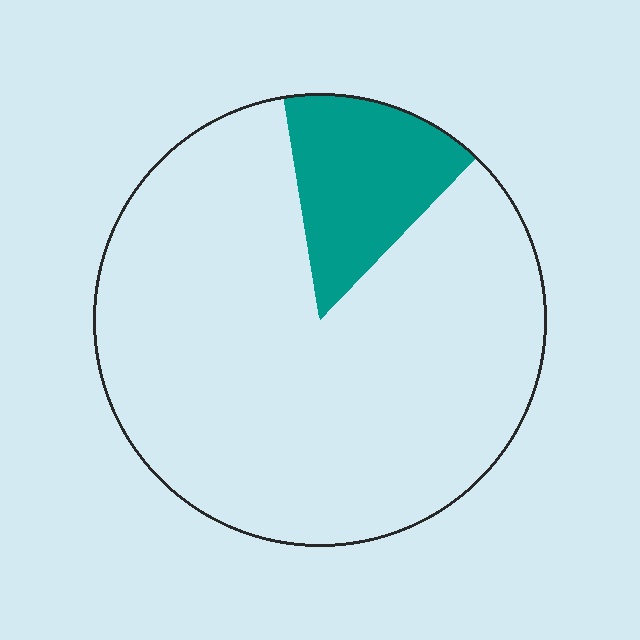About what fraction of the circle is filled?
About one sixth (1/6).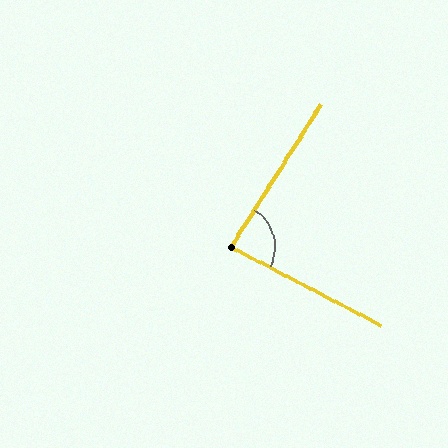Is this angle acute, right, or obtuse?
It is approximately a right angle.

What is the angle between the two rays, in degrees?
Approximately 85 degrees.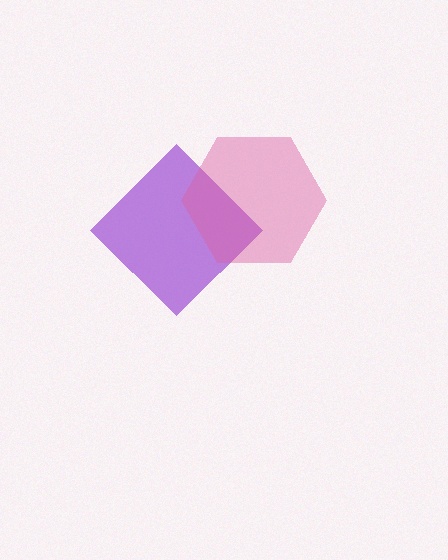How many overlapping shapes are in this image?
There are 2 overlapping shapes in the image.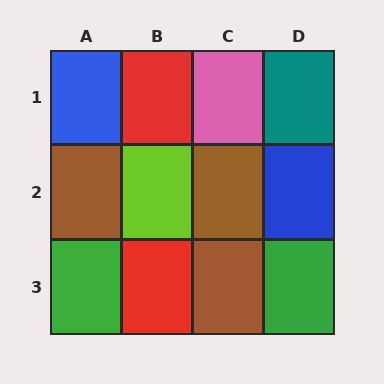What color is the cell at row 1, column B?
Red.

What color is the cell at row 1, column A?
Blue.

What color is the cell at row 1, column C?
Pink.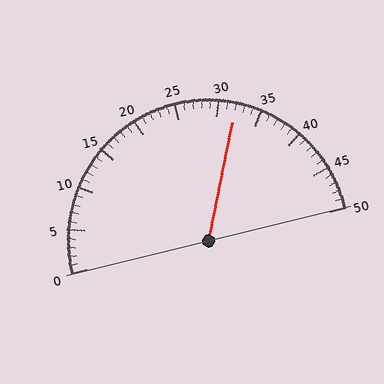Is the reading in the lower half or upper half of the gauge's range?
The reading is in the upper half of the range (0 to 50).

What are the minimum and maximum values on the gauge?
The gauge ranges from 0 to 50.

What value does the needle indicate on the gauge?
The needle indicates approximately 32.